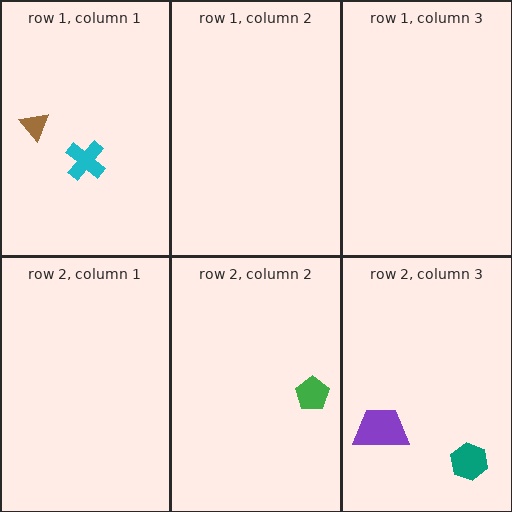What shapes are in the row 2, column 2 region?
The green pentagon.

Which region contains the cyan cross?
The row 1, column 1 region.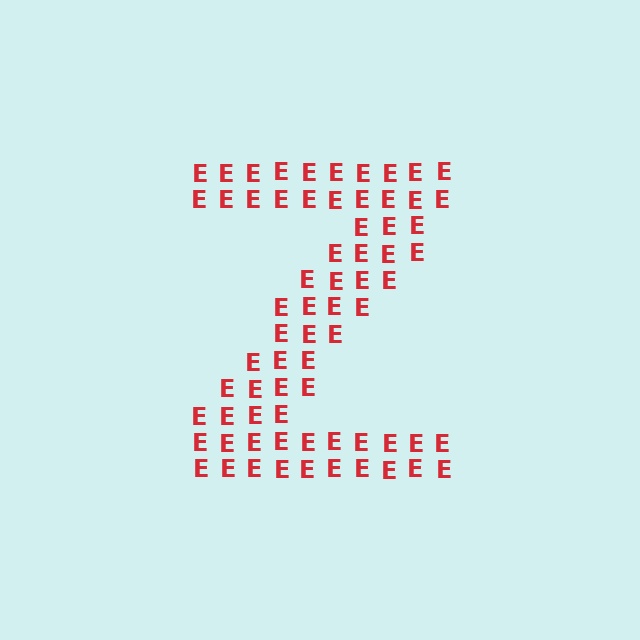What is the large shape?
The large shape is the letter Z.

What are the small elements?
The small elements are letter E's.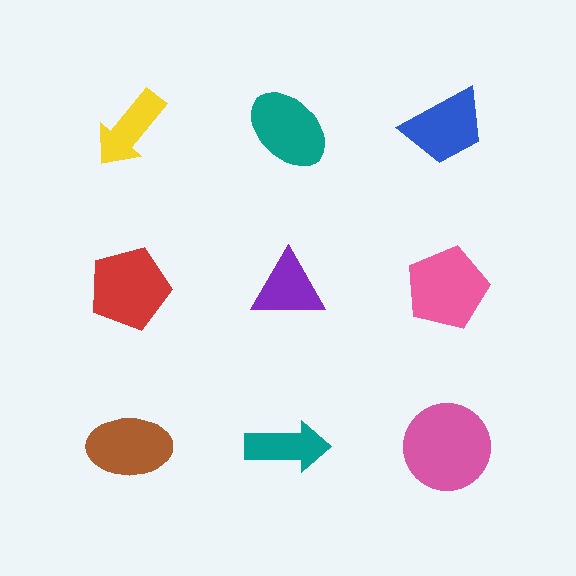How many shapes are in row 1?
3 shapes.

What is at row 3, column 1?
A brown ellipse.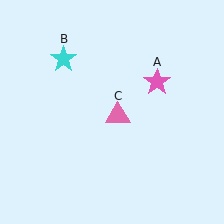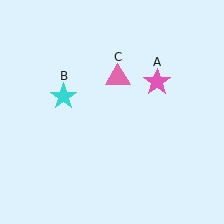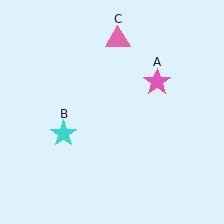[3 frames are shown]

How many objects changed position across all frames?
2 objects changed position: cyan star (object B), pink triangle (object C).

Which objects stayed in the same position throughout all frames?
Pink star (object A) remained stationary.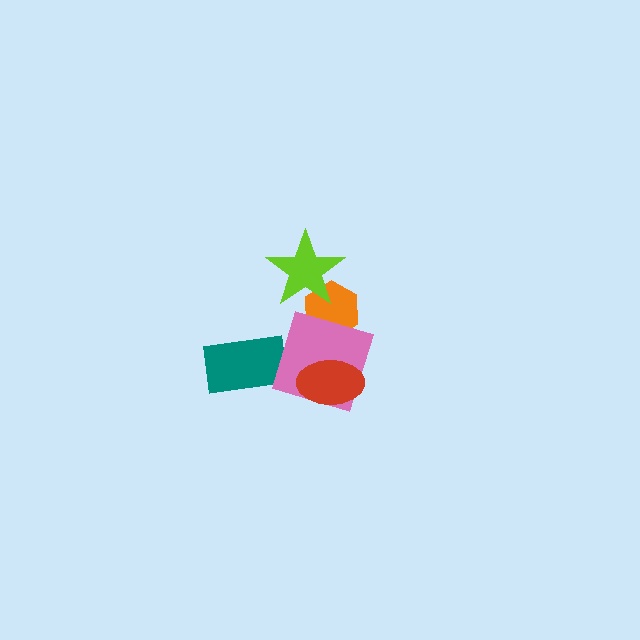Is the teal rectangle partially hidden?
No, no other shape covers it.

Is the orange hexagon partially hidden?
Yes, it is partially covered by another shape.